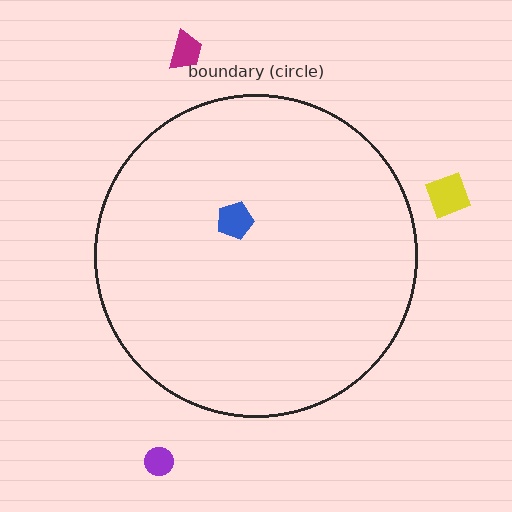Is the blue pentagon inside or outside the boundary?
Inside.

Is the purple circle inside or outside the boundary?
Outside.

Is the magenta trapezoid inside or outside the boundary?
Outside.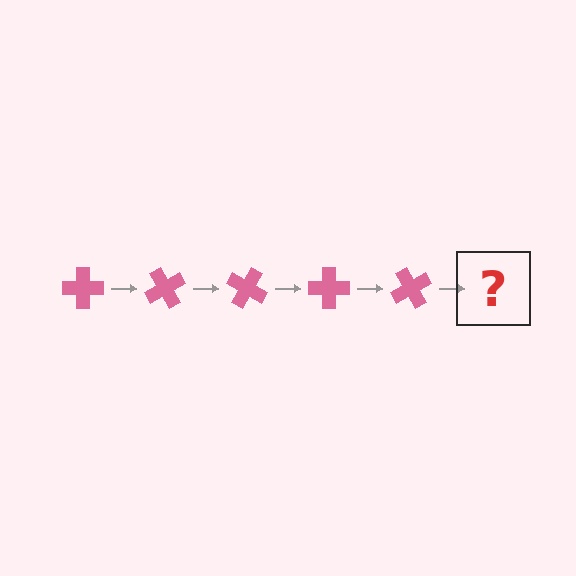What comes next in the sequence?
The next element should be a pink cross rotated 300 degrees.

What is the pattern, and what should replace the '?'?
The pattern is that the cross rotates 60 degrees each step. The '?' should be a pink cross rotated 300 degrees.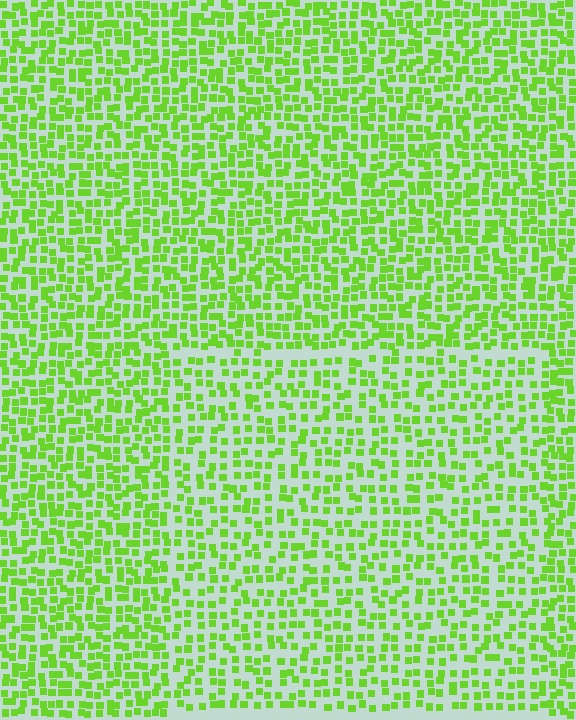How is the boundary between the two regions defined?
The boundary is defined by a change in element density (approximately 1.5x ratio). All elements are the same color, size, and shape.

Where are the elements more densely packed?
The elements are more densely packed outside the rectangle boundary.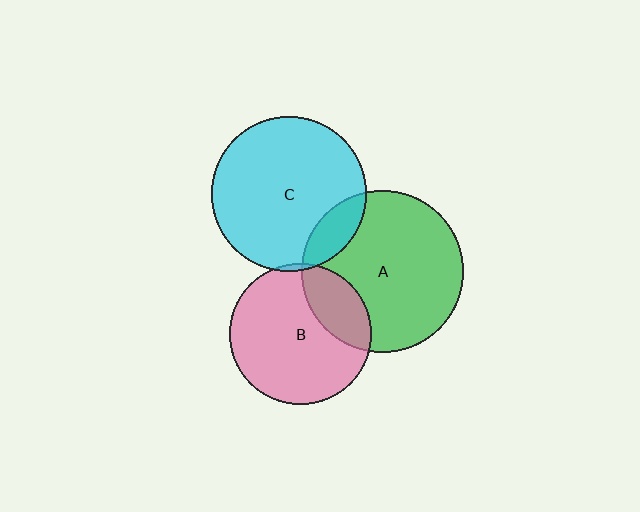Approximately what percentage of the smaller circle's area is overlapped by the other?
Approximately 25%.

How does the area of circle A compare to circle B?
Approximately 1.3 times.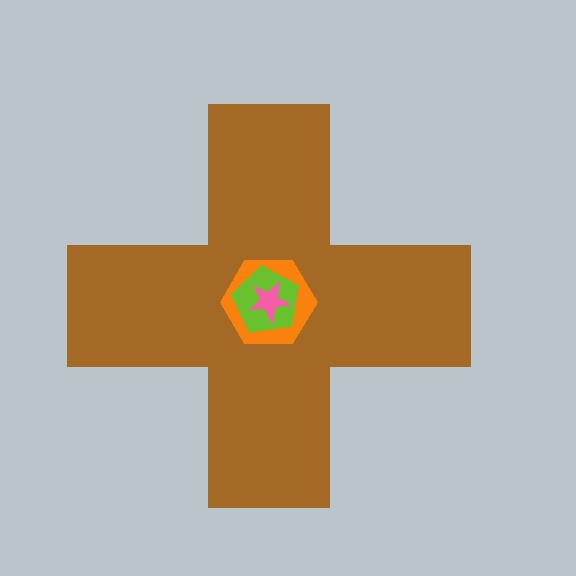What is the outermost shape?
The brown cross.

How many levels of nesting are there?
4.